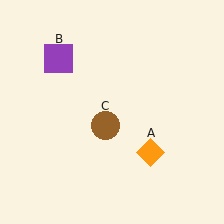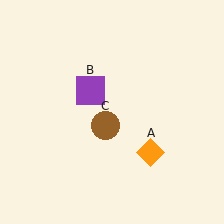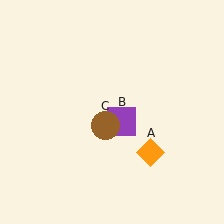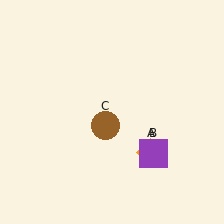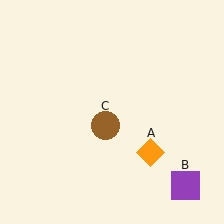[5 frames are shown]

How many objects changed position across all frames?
1 object changed position: purple square (object B).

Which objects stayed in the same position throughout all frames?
Orange diamond (object A) and brown circle (object C) remained stationary.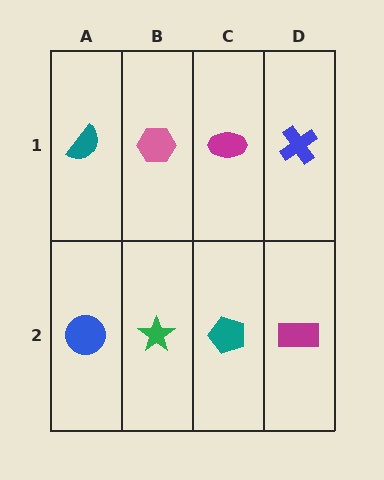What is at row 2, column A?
A blue circle.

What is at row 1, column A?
A teal semicircle.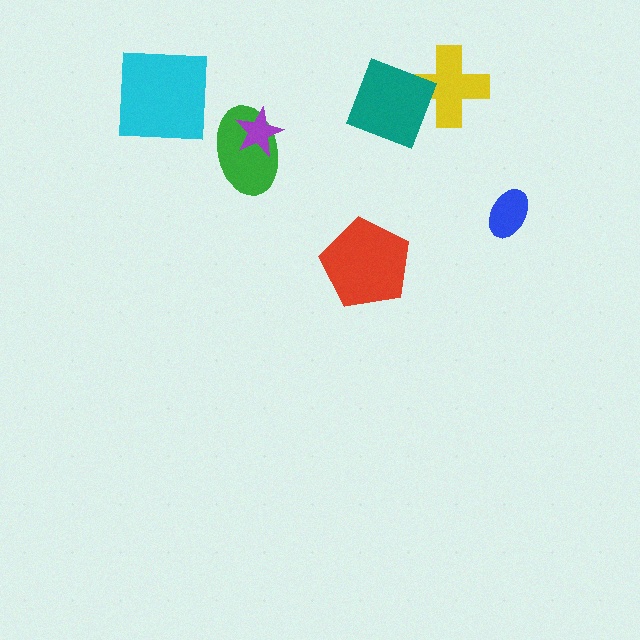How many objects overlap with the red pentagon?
0 objects overlap with the red pentagon.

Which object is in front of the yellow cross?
The teal square is in front of the yellow cross.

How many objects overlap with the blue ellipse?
0 objects overlap with the blue ellipse.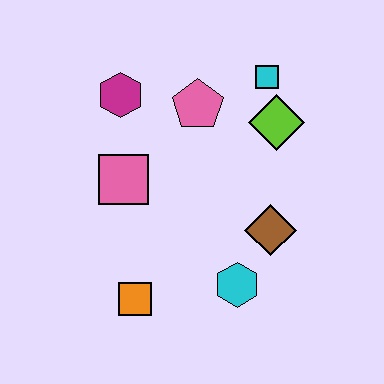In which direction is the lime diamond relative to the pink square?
The lime diamond is to the right of the pink square.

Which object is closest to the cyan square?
The lime diamond is closest to the cyan square.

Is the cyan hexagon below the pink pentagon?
Yes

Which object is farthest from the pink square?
The cyan square is farthest from the pink square.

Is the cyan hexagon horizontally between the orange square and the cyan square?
Yes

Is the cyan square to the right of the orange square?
Yes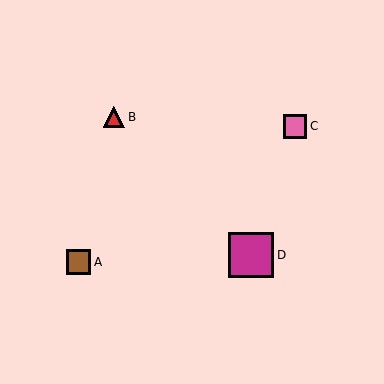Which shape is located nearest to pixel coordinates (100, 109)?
The red triangle (labeled B) at (114, 117) is nearest to that location.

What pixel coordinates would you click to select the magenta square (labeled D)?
Click at (251, 255) to select the magenta square D.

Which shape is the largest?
The magenta square (labeled D) is the largest.